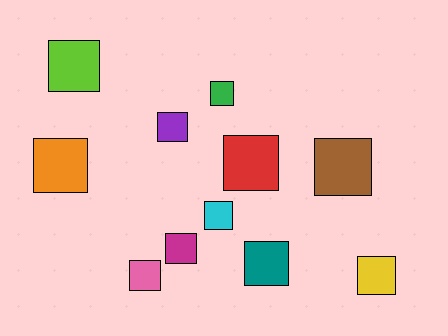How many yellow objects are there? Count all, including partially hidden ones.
There is 1 yellow object.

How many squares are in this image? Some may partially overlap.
There are 11 squares.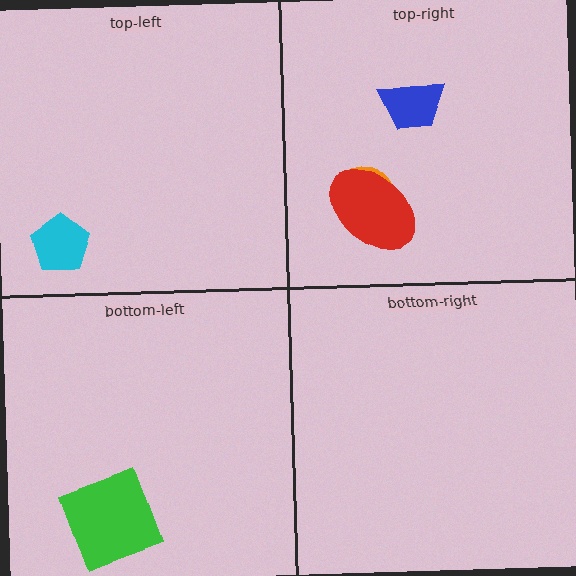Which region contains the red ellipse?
The top-right region.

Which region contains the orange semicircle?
The top-right region.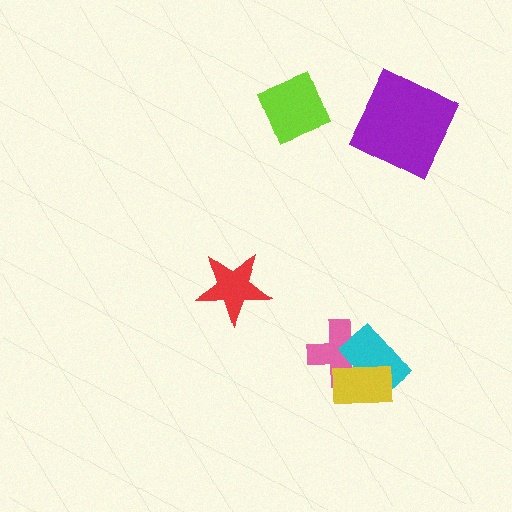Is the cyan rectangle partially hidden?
Yes, it is partially covered by another shape.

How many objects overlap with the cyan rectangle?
2 objects overlap with the cyan rectangle.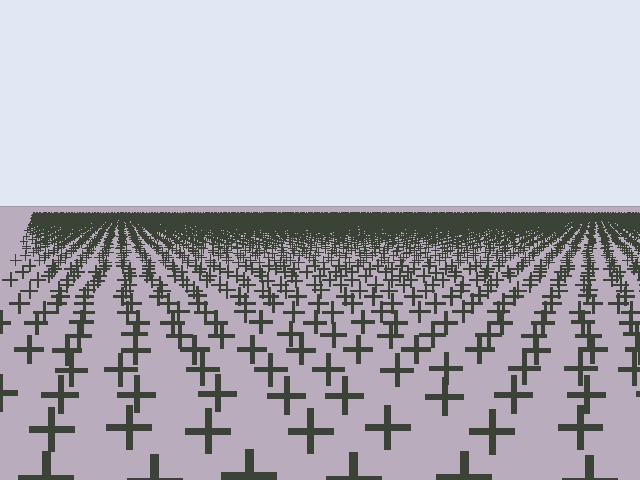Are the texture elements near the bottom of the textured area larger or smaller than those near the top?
Larger. Near the bottom, elements are closer to the viewer and appear at a bigger on-screen size.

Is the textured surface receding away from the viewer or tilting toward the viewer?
The surface is receding away from the viewer. Texture elements get smaller and denser toward the top.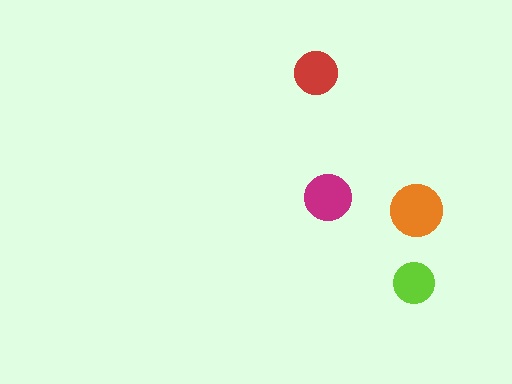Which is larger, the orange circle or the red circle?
The orange one.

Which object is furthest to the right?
The orange circle is rightmost.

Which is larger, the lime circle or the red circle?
The red one.